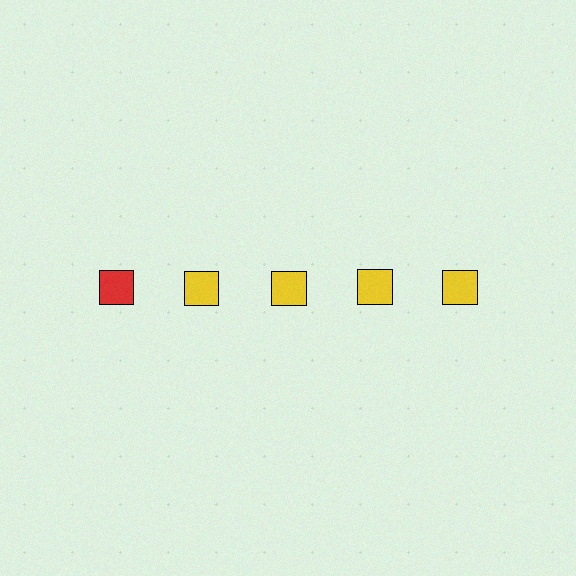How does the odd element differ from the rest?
It has a different color: red instead of yellow.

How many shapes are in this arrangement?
There are 5 shapes arranged in a grid pattern.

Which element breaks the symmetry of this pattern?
The red square in the top row, leftmost column breaks the symmetry. All other shapes are yellow squares.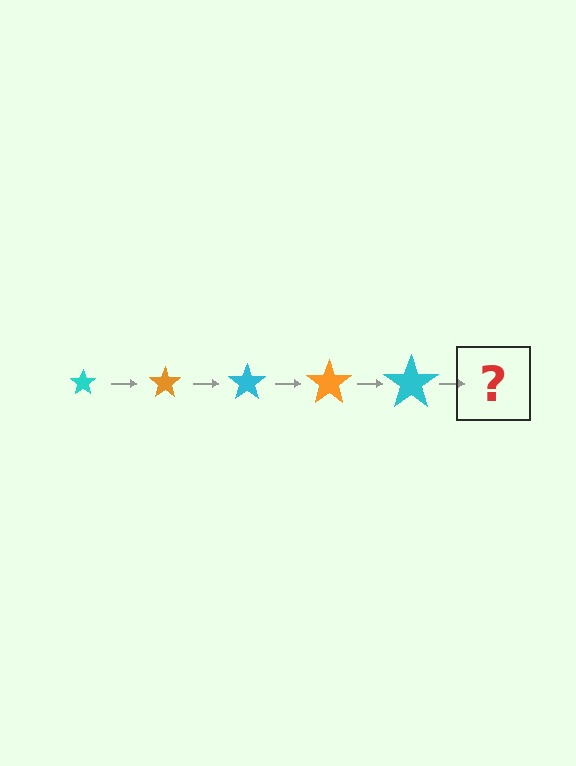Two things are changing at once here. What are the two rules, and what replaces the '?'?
The two rules are that the star grows larger each step and the color cycles through cyan and orange. The '?' should be an orange star, larger than the previous one.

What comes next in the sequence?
The next element should be an orange star, larger than the previous one.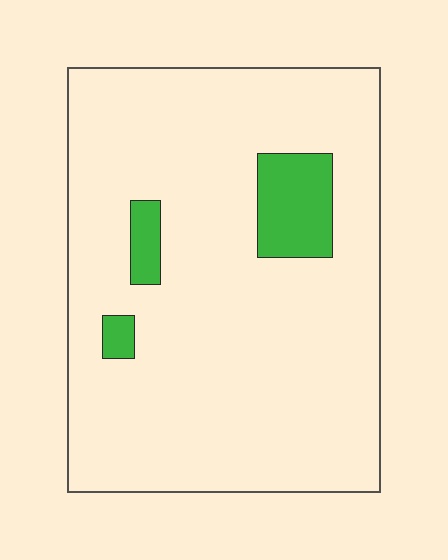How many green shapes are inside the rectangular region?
3.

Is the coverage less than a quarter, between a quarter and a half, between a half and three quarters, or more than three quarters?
Less than a quarter.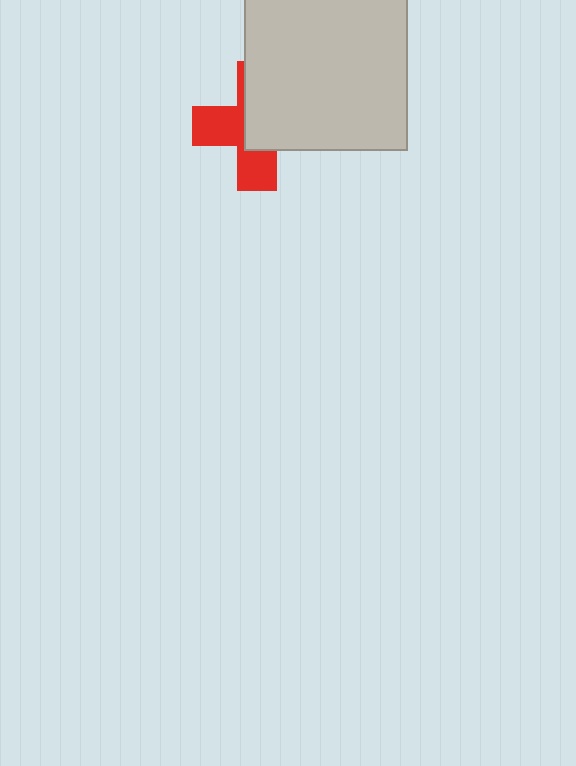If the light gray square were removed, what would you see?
You would see the complete red cross.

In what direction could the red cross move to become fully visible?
The red cross could move toward the lower-left. That would shift it out from behind the light gray square entirely.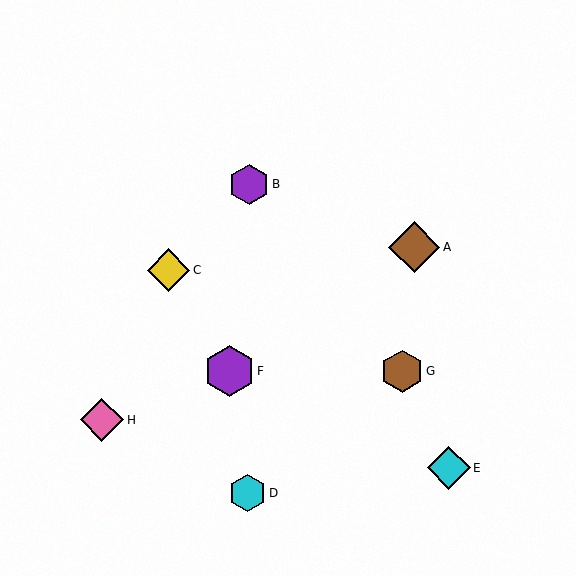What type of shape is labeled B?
Shape B is a purple hexagon.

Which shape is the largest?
The brown diamond (labeled A) is the largest.